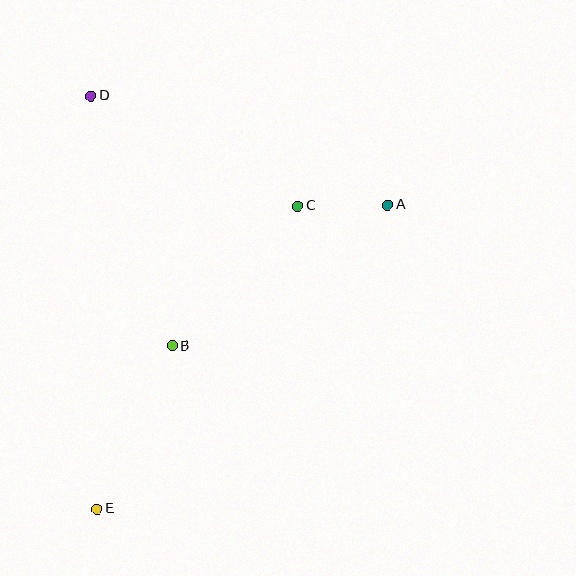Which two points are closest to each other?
Points A and C are closest to each other.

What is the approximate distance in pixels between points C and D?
The distance between C and D is approximately 234 pixels.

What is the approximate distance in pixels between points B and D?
The distance between B and D is approximately 263 pixels.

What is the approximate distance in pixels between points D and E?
The distance between D and E is approximately 413 pixels.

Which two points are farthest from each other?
Points A and E are farthest from each other.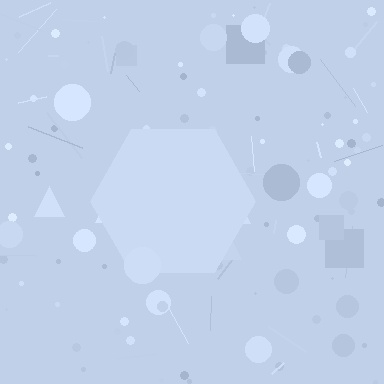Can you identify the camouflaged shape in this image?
The camouflaged shape is a hexagon.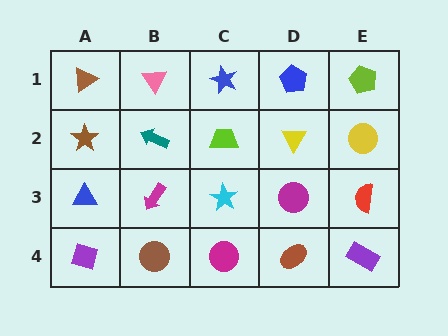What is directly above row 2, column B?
A pink triangle.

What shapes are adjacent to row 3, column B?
A teal arrow (row 2, column B), a brown circle (row 4, column B), a blue triangle (row 3, column A), a cyan star (row 3, column C).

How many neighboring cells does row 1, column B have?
3.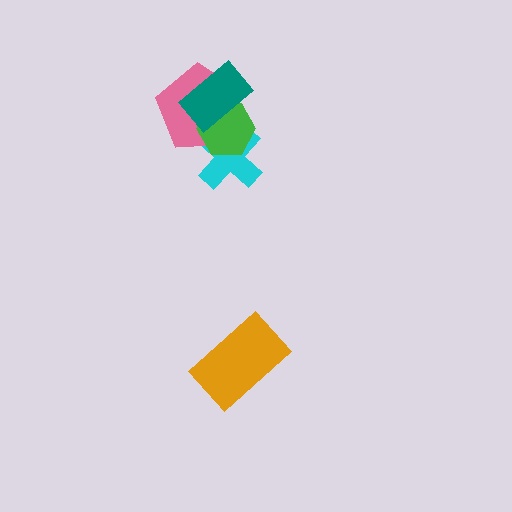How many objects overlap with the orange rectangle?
0 objects overlap with the orange rectangle.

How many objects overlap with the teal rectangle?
2 objects overlap with the teal rectangle.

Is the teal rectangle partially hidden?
No, no other shape covers it.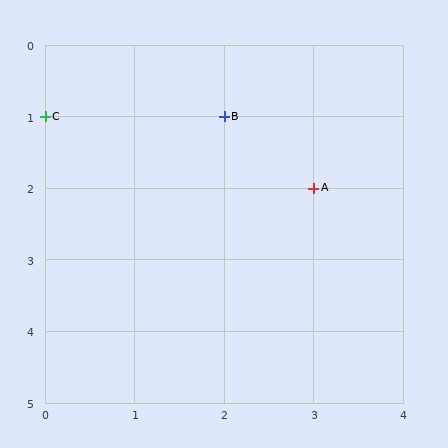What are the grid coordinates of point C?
Point C is at grid coordinates (0, 1).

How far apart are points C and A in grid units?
Points C and A are 3 columns and 1 row apart (about 3.2 grid units diagonally).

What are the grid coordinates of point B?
Point B is at grid coordinates (2, 1).